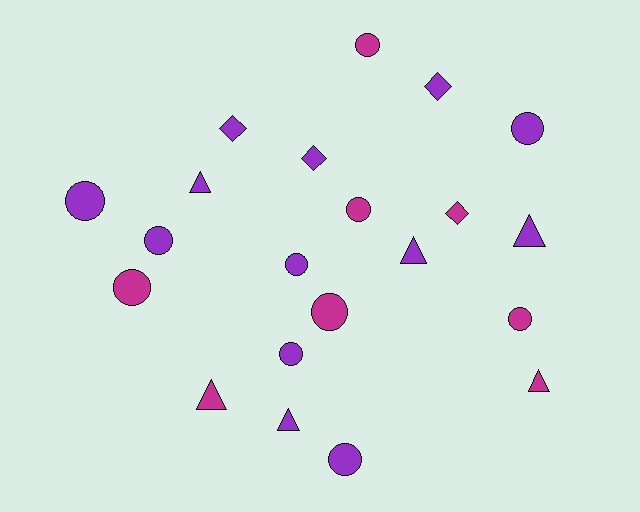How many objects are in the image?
There are 21 objects.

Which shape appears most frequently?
Circle, with 11 objects.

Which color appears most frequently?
Purple, with 13 objects.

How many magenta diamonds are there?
There is 1 magenta diamond.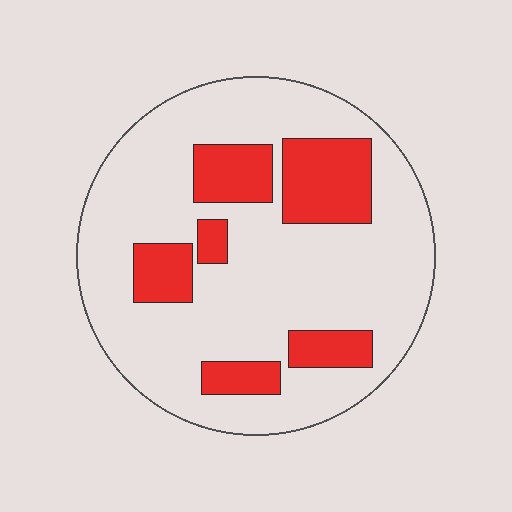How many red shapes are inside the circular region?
6.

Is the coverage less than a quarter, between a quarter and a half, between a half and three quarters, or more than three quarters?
Less than a quarter.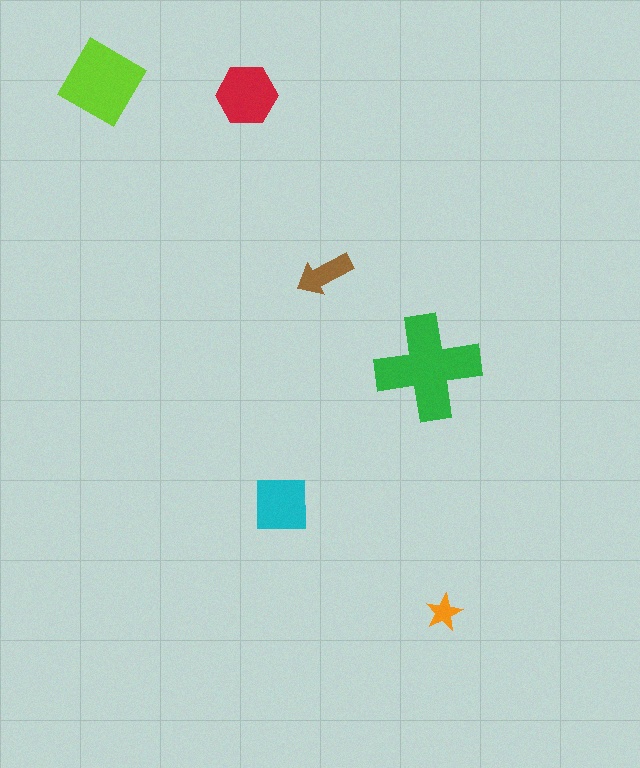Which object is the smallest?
The orange star.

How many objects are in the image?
There are 6 objects in the image.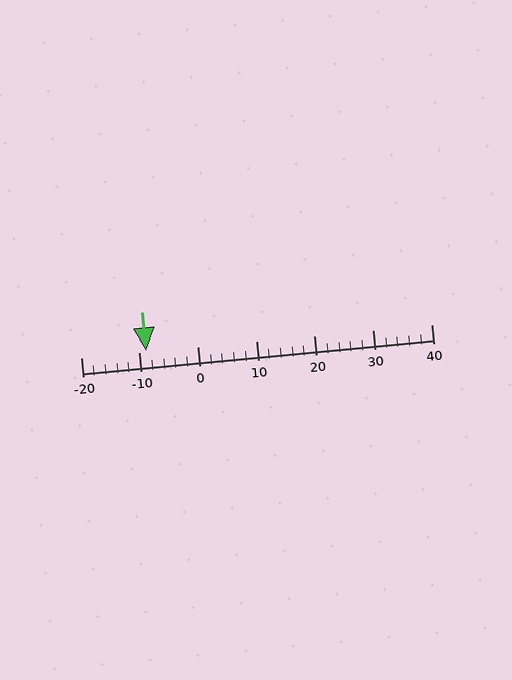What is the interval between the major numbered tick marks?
The major tick marks are spaced 10 units apart.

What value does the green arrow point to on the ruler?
The green arrow points to approximately -9.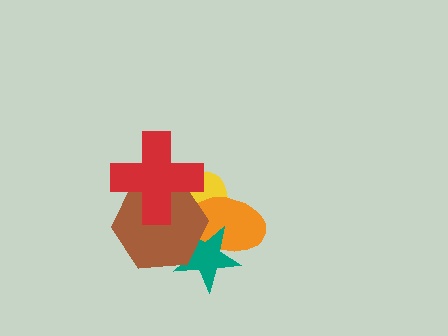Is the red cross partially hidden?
No, no other shape covers it.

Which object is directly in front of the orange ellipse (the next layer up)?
The teal star is directly in front of the orange ellipse.